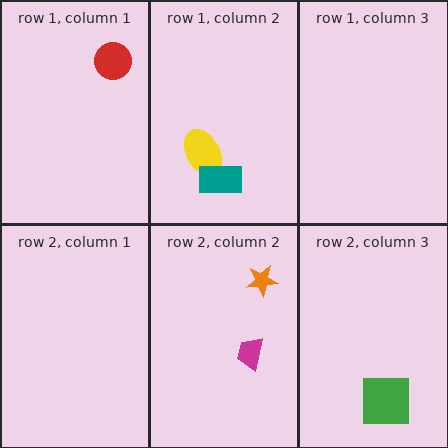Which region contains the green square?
The row 2, column 3 region.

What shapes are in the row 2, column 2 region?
The orange star, the magenta trapezoid.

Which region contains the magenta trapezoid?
The row 2, column 2 region.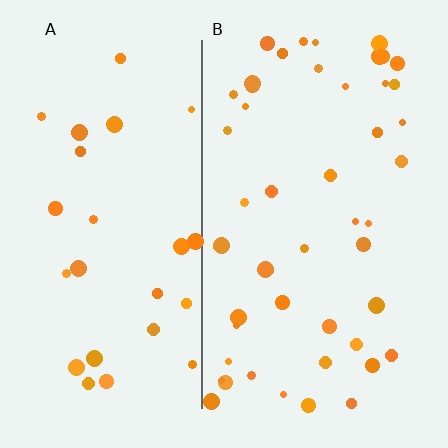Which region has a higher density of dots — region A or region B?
B (the right).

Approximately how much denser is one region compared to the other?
Approximately 1.9× — region B over region A.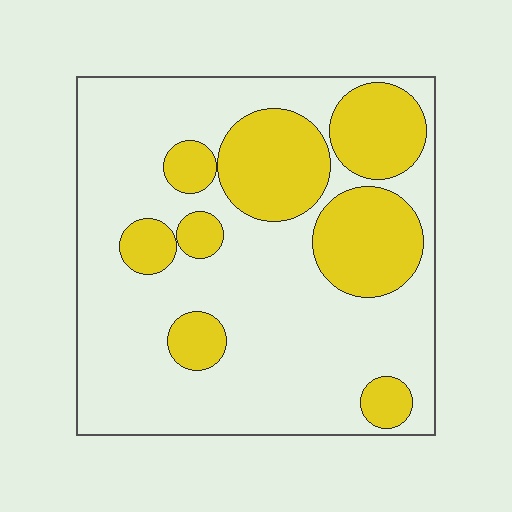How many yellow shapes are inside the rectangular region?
8.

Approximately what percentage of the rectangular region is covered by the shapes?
Approximately 30%.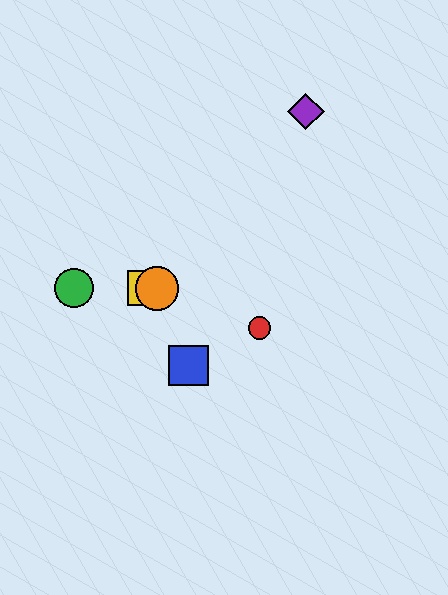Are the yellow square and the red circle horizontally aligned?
No, the yellow square is at y≈288 and the red circle is at y≈328.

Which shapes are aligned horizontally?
The green circle, the yellow square, the orange circle are aligned horizontally.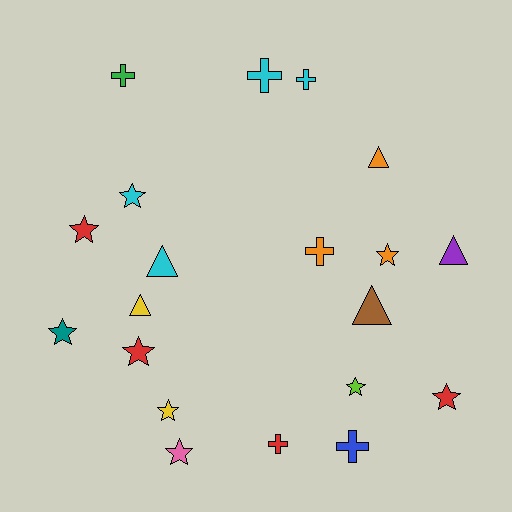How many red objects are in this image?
There are 4 red objects.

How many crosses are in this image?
There are 6 crosses.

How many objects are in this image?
There are 20 objects.